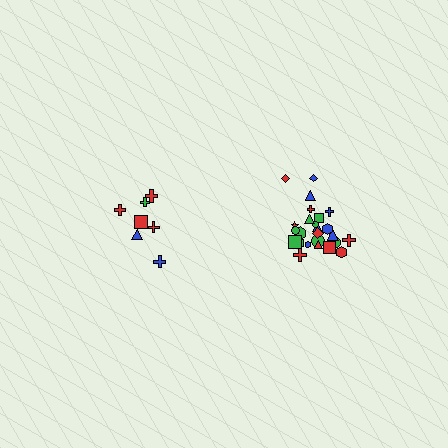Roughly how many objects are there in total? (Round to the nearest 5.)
Roughly 30 objects in total.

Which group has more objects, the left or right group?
The right group.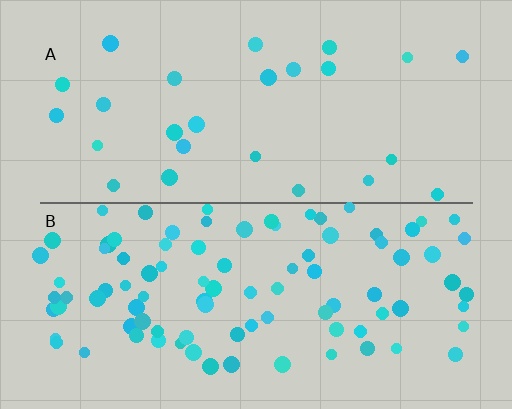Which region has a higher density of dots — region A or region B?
B (the bottom).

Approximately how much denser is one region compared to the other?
Approximately 3.5× — region B over region A.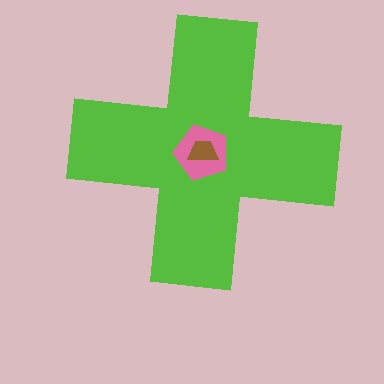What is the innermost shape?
The brown trapezoid.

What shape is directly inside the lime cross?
The pink pentagon.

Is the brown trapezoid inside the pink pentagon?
Yes.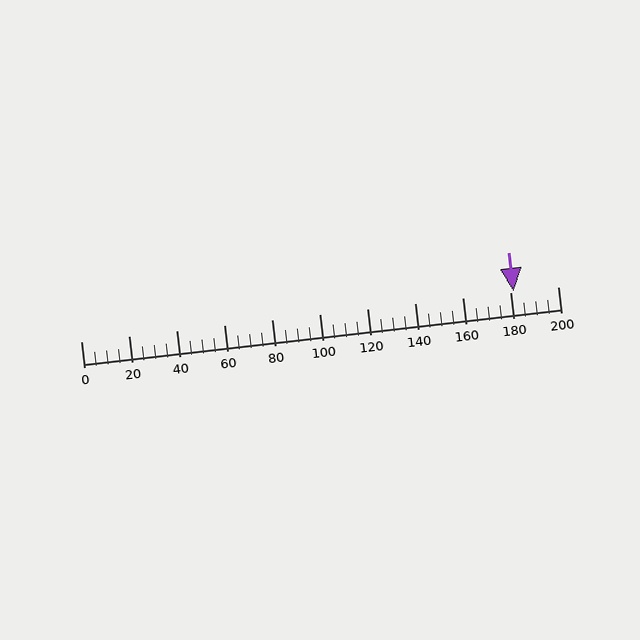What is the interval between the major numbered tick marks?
The major tick marks are spaced 20 units apart.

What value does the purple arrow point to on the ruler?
The purple arrow points to approximately 182.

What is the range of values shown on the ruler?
The ruler shows values from 0 to 200.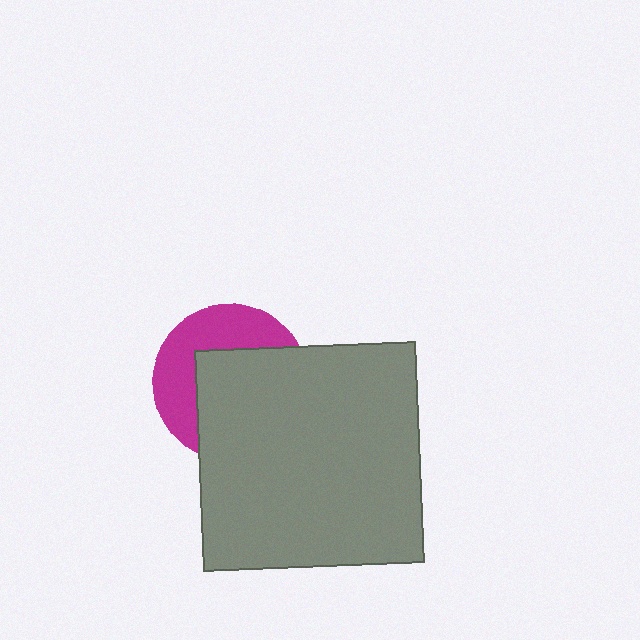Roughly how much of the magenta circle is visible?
A small part of it is visible (roughly 43%).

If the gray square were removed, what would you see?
You would see the complete magenta circle.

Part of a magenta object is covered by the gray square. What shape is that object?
It is a circle.